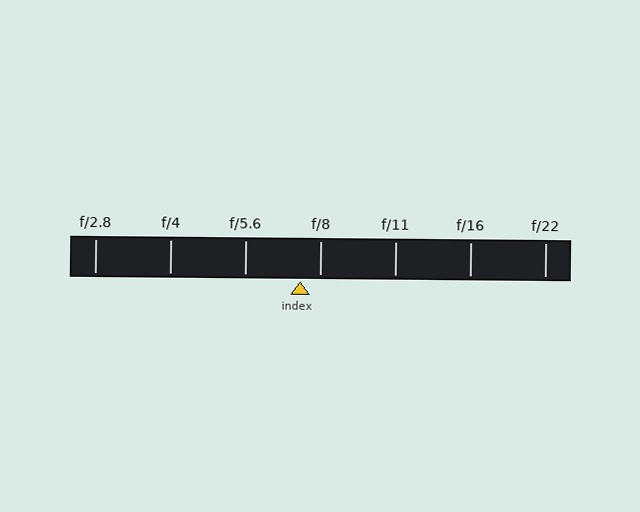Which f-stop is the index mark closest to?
The index mark is closest to f/8.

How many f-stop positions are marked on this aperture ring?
There are 7 f-stop positions marked.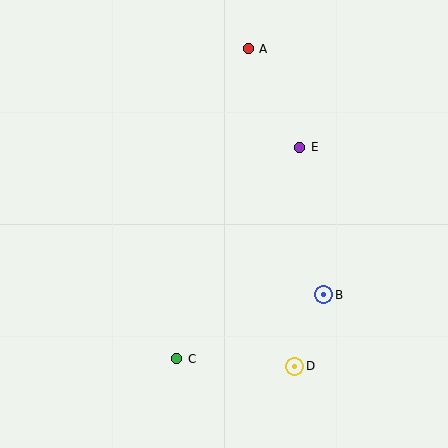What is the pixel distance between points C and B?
The distance between C and B is 160 pixels.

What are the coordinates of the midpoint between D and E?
The midpoint between D and E is at (297, 257).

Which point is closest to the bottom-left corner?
Point C is closest to the bottom-left corner.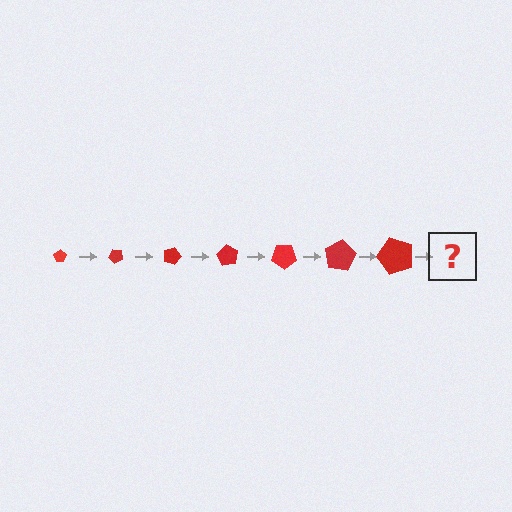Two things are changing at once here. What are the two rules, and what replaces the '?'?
The two rules are that the pentagon grows larger each step and it rotates 45 degrees each step. The '?' should be a pentagon, larger than the previous one and rotated 315 degrees from the start.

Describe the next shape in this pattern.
It should be a pentagon, larger than the previous one and rotated 315 degrees from the start.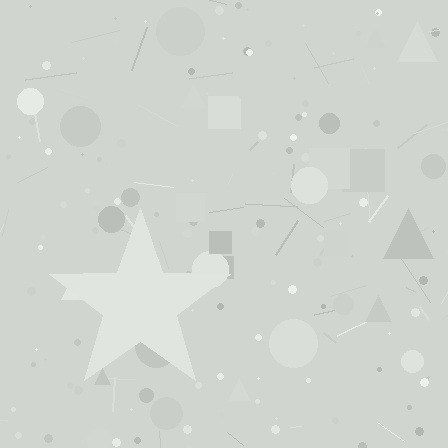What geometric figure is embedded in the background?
A star is embedded in the background.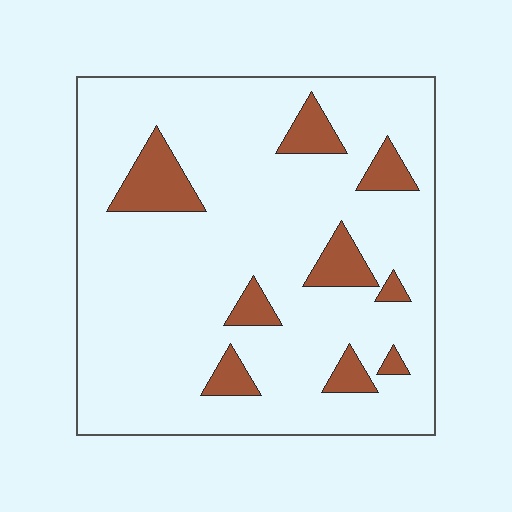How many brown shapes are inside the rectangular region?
9.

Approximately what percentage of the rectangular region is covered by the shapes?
Approximately 15%.